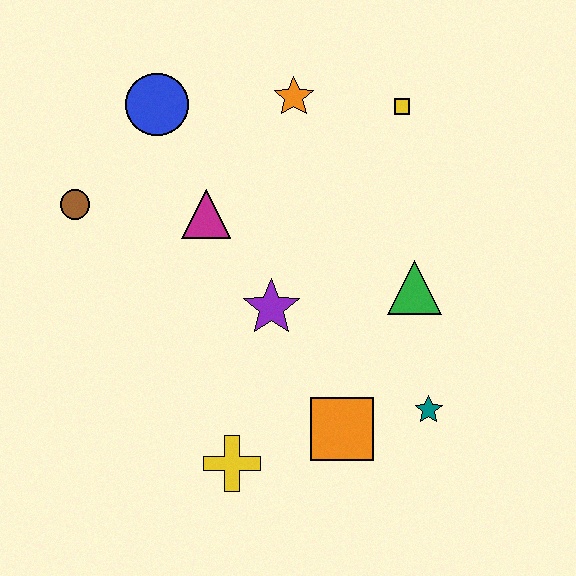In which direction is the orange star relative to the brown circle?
The orange star is to the right of the brown circle.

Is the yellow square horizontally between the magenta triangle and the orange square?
No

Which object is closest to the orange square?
The teal star is closest to the orange square.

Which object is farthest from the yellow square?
The yellow cross is farthest from the yellow square.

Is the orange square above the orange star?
No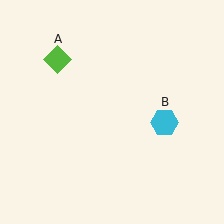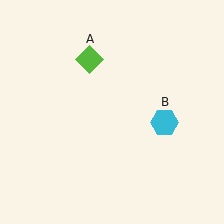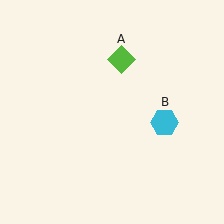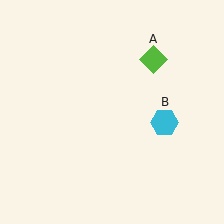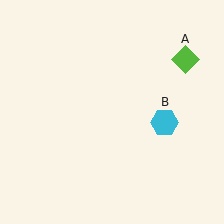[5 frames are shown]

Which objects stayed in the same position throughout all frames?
Cyan hexagon (object B) remained stationary.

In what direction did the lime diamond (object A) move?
The lime diamond (object A) moved right.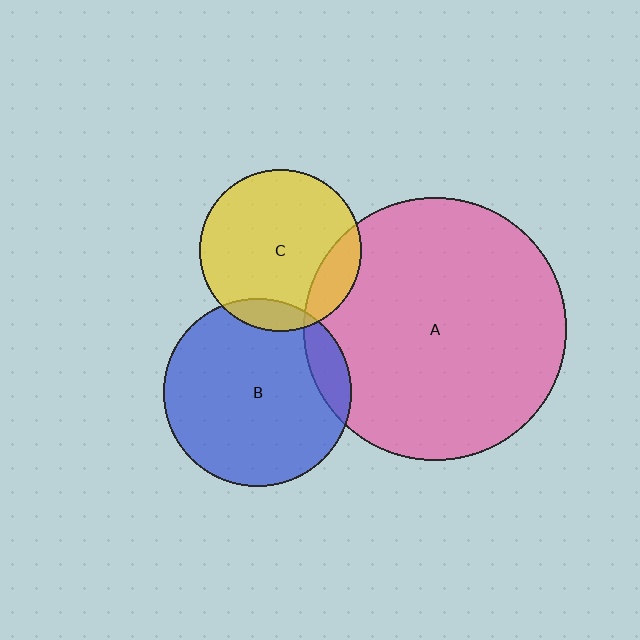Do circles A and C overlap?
Yes.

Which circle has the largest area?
Circle A (pink).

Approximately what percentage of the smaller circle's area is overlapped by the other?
Approximately 15%.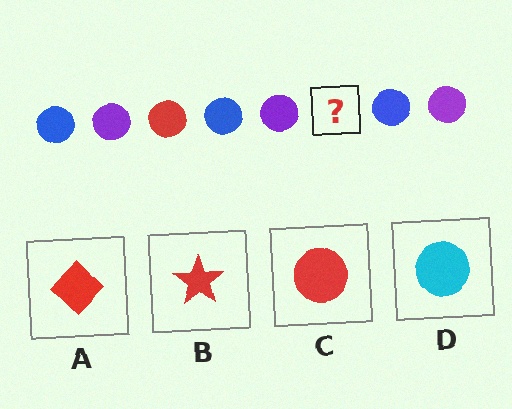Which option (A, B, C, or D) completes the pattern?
C.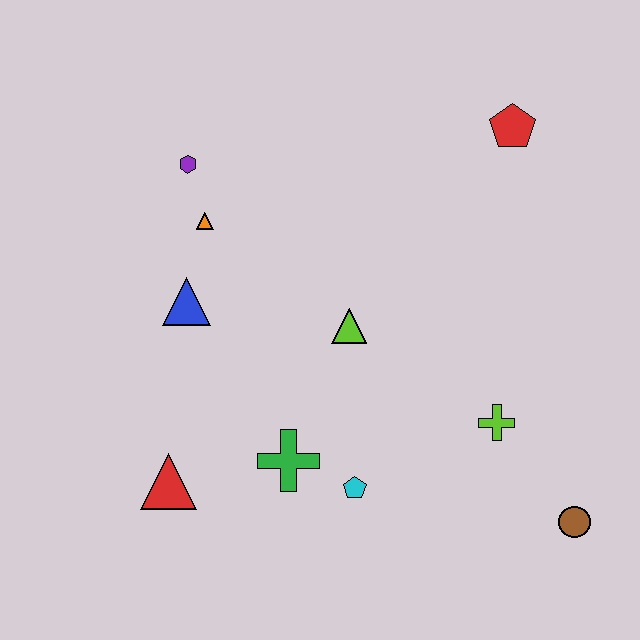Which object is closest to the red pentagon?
The lime triangle is closest to the red pentagon.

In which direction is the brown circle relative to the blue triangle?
The brown circle is to the right of the blue triangle.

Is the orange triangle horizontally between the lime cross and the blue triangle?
Yes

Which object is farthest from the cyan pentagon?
The red pentagon is farthest from the cyan pentagon.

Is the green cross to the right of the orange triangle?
Yes